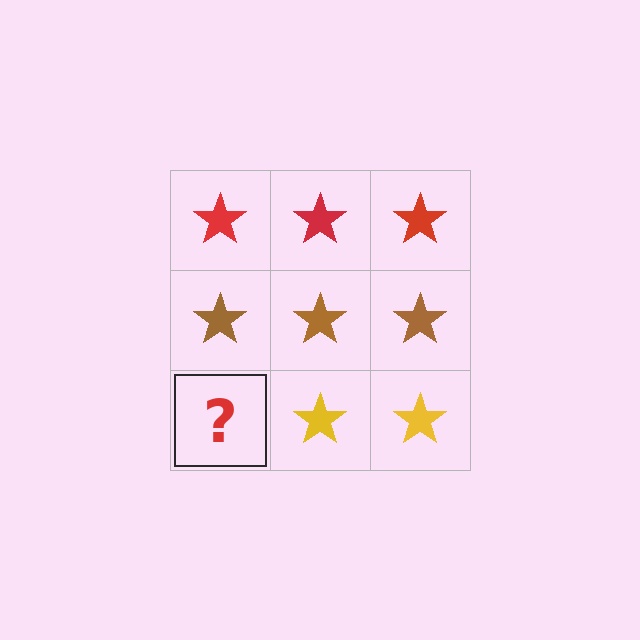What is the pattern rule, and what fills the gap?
The rule is that each row has a consistent color. The gap should be filled with a yellow star.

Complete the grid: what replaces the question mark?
The question mark should be replaced with a yellow star.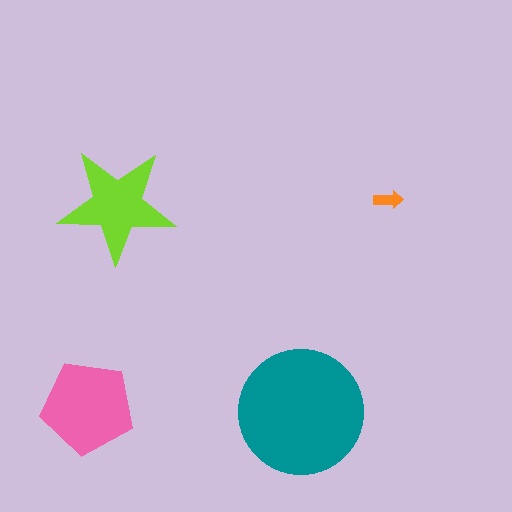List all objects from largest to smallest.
The teal circle, the pink pentagon, the lime star, the orange arrow.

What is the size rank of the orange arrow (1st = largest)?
4th.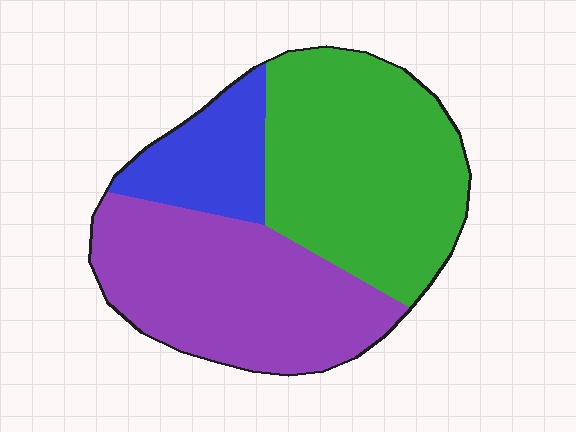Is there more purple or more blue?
Purple.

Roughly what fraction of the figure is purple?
Purple takes up about two fifths (2/5) of the figure.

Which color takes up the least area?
Blue, at roughly 15%.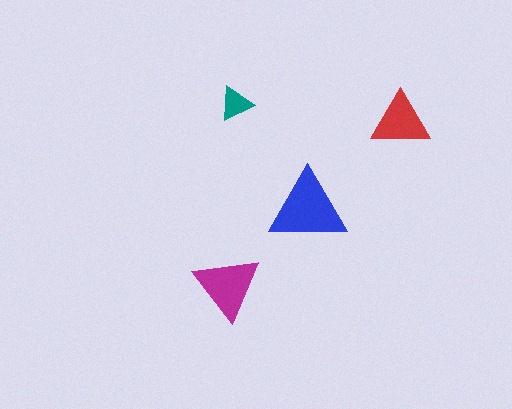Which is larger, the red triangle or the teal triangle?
The red one.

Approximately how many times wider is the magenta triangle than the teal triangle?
About 2 times wider.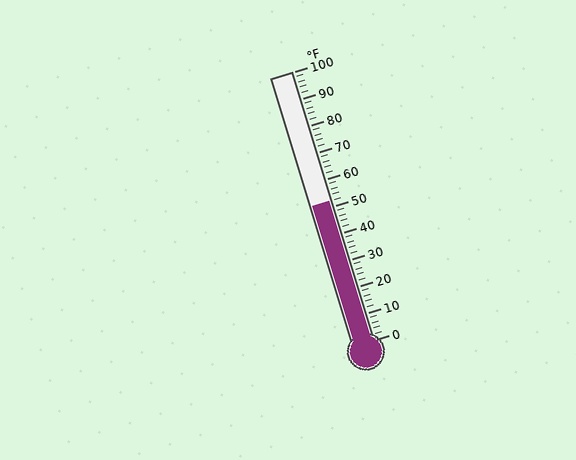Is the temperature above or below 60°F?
The temperature is below 60°F.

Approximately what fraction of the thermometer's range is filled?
The thermometer is filled to approximately 50% of its range.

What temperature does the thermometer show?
The thermometer shows approximately 52°F.